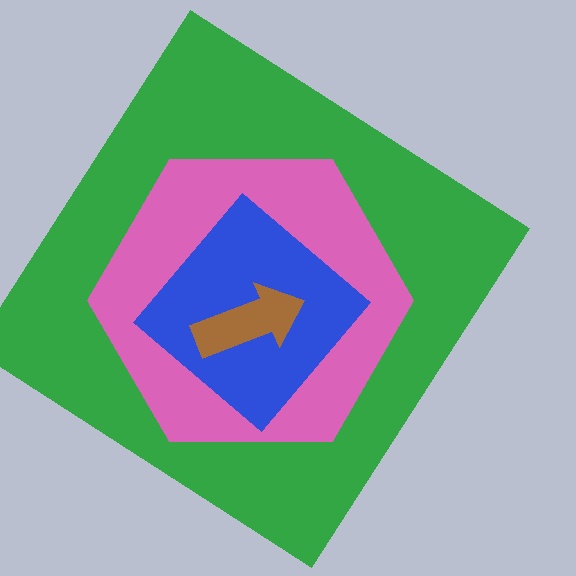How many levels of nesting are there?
4.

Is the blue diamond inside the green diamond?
Yes.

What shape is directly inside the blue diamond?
The brown arrow.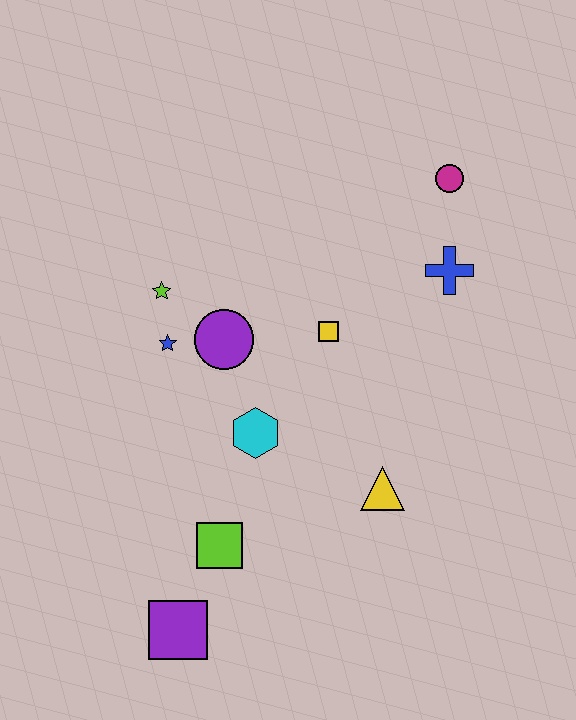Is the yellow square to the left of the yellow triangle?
Yes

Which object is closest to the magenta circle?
The blue cross is closest to the magenta circle.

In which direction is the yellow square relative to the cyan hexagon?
The yellow square is above the cyan hexagon.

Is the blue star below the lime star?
Yes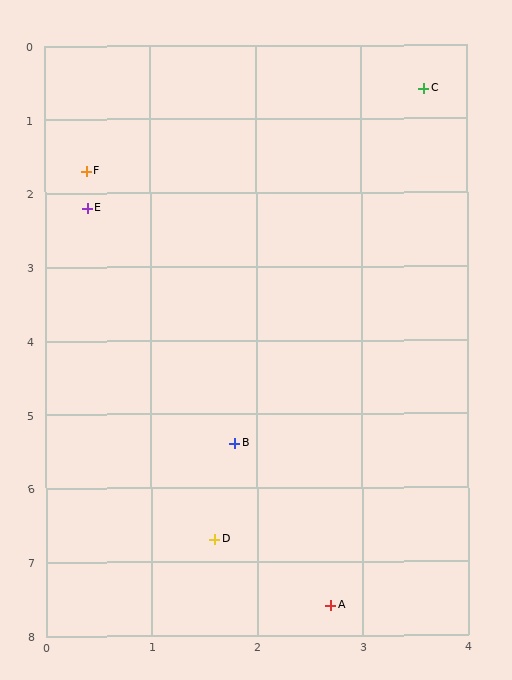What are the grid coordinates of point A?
Point A is at approximately (2.7, 7.6).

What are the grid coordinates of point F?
Point F is at approximately (0.4, 1.7).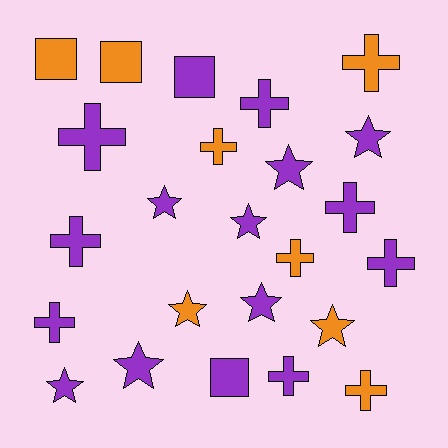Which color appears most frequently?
Purple, with 16 objects.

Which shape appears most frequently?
Cross, with 11 objects.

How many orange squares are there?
There are 2 orange squares.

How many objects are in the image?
There are 24 objects.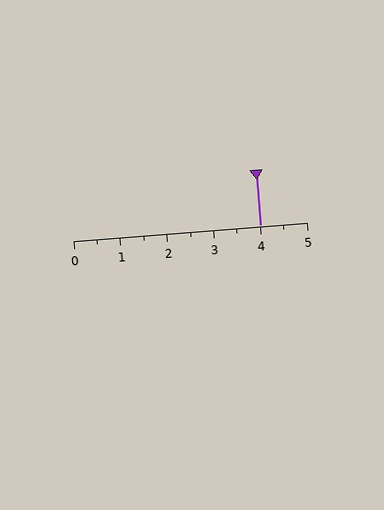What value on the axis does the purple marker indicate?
The marker indicates approximately 4.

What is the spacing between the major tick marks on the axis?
The major ticks are spaced 1 apart.